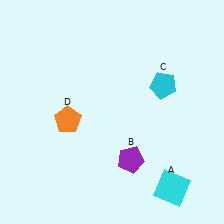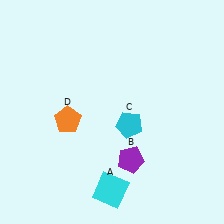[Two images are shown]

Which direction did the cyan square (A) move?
The cyan square (A) moved left.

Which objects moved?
The objects that moved are: the cyan square (A), the cyan pentagon (C).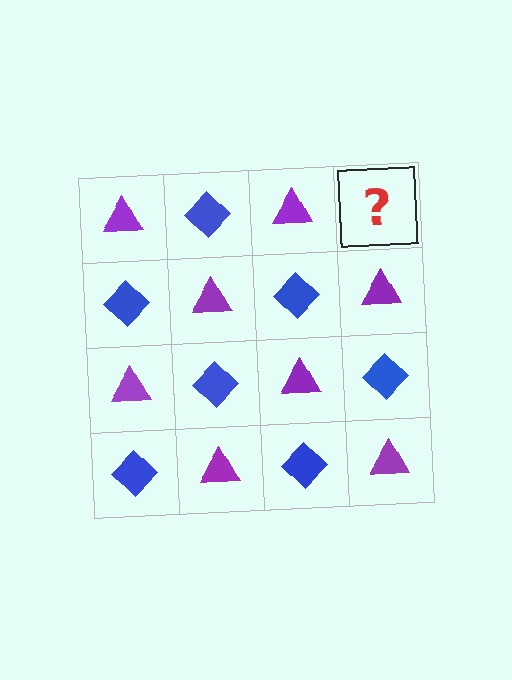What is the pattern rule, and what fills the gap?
The rule is that it alternates purple triangle and blue diamond in a checkerboard pattern. The gap should be filled with a blue diamond.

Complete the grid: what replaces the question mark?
The question mark should be replaced with a blue diamond.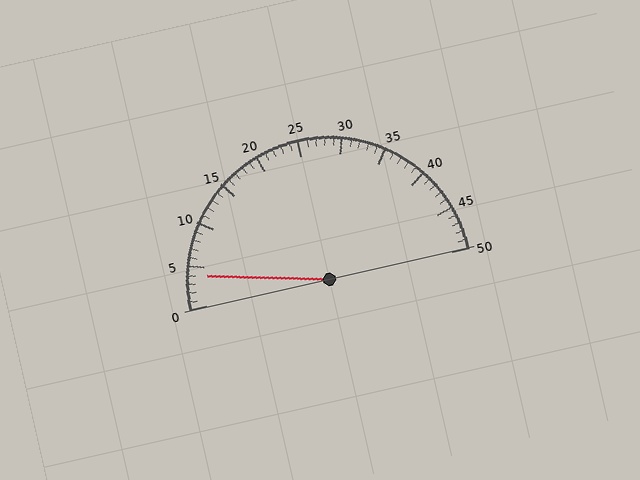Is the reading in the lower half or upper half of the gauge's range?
The reading is in the lower half of the range (0 to 50).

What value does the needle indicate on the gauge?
The needle indicates approximately 4.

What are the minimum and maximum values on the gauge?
The gauge ranges from 0 to 50.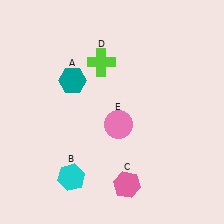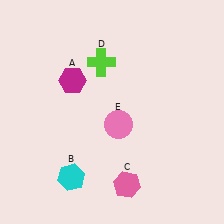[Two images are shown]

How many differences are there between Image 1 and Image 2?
There is 1 difference between the two images.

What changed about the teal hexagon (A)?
In Image 1, A is teal. In Image 2, it changed to magenta.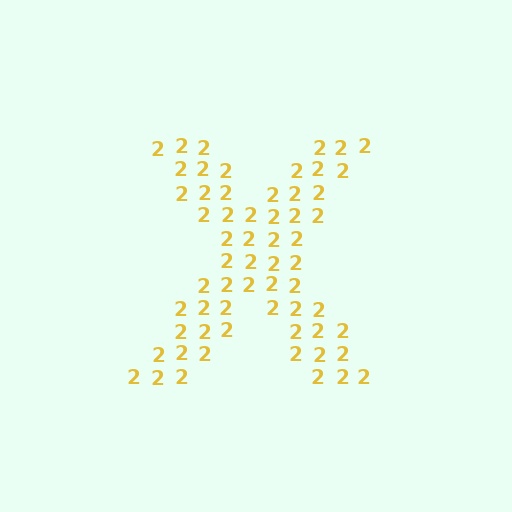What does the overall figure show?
The overall figure shows the letter X.